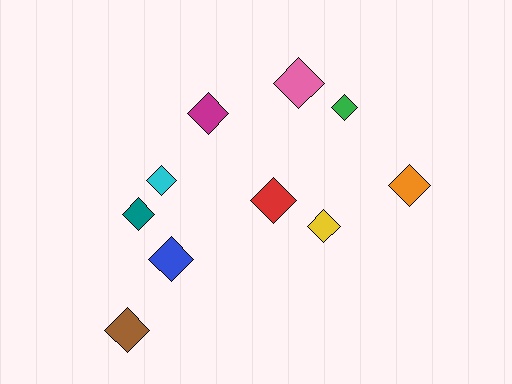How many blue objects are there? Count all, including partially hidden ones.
There is 1 blue object.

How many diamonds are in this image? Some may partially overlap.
There are 10 diamonds.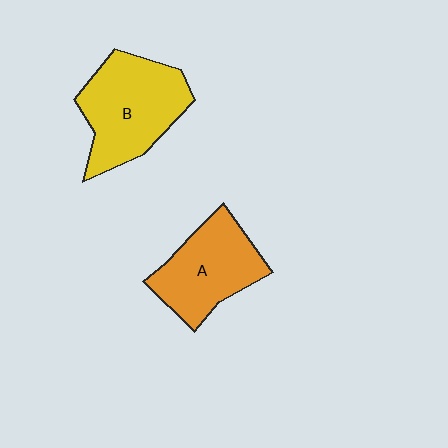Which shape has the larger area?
Shape B (yellow).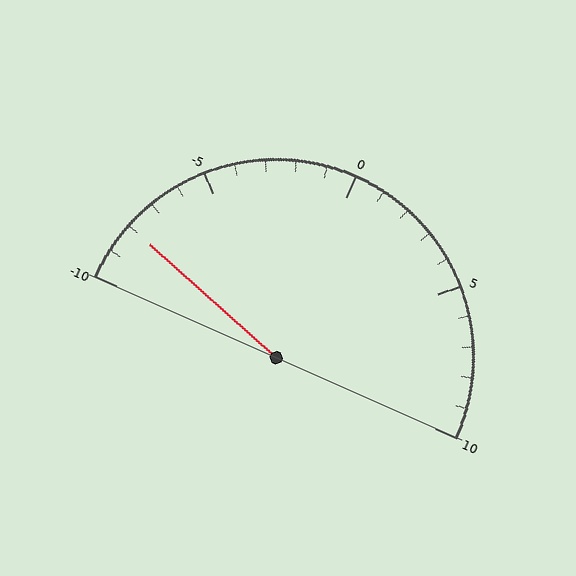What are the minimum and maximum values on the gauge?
The gauge ranges from -10 to 10.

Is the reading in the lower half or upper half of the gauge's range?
The reading is in the lower half of the range (-10 to 10).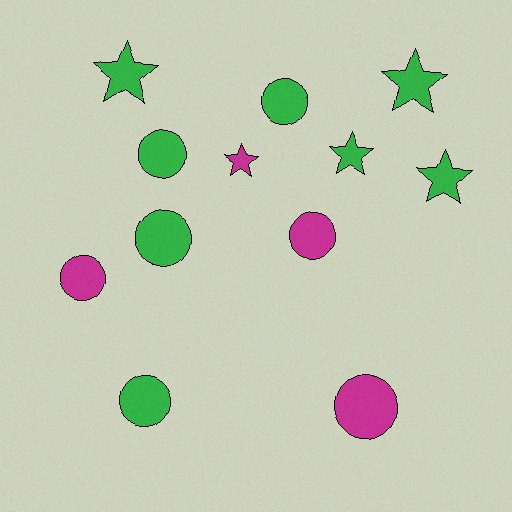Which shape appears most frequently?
Circle, with 7 objects.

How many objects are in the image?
There are 12 objects.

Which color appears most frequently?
Green, with 8 objects.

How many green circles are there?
There are 4 green circles.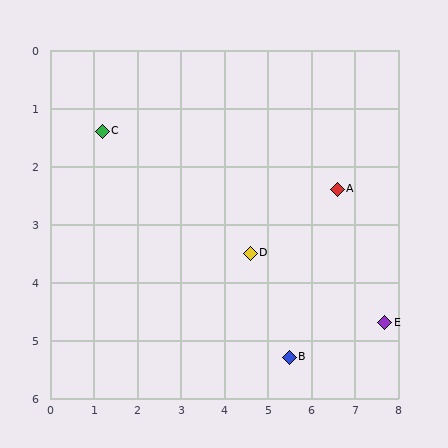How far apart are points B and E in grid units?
Points B and E are about 2.3 grid units apart.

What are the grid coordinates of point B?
Point B is at approximately (5.5, 5.3).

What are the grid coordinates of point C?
Point C is at approximately (1.2, 1.4).